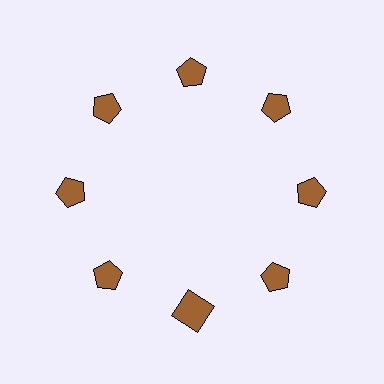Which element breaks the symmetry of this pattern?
The brown square at roughly the 6 o'clock position breaks the symmetry. All other shapes are brown pentagons.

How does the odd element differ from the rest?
It has a different shape: square instead of pentagon.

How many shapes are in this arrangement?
There are 8 shapes arranged in a ring pattern.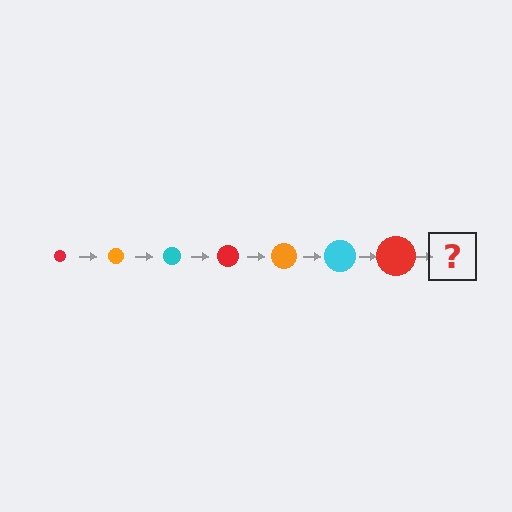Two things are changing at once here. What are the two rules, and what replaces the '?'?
The two rules are that the circle grows larger each step and the color cycles through red, orange, and cyan. The '?' should be an orange circle, larger than the previous one.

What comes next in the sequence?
The next element should be an orange circle, larger than the previous one.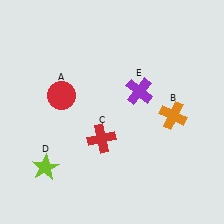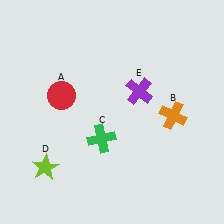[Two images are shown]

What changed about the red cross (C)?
In Image 1, C is red. In Image 2, it changed to green.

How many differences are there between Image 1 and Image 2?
There is 1 difference between the two images.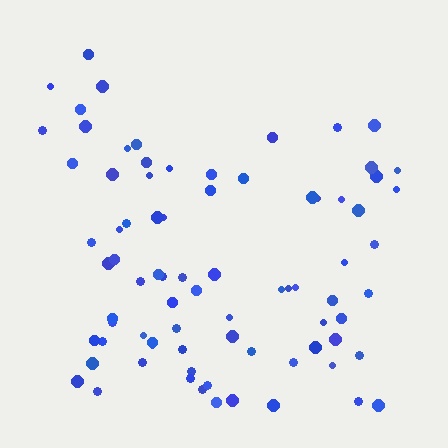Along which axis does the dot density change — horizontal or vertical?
Vertical.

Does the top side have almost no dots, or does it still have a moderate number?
Still a moderate number, just noticeably fewer than the bottom.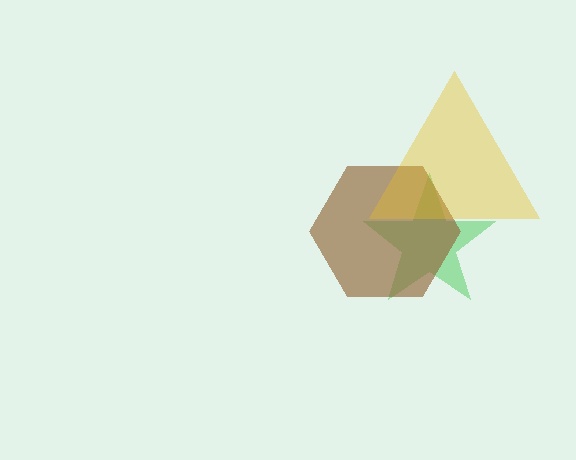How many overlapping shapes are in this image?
There are 3 overlapping shapes in the image.